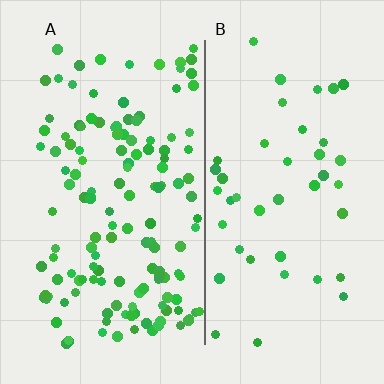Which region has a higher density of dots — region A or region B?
A (the left).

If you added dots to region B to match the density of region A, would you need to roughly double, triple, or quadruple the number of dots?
Approximately triple.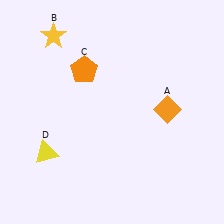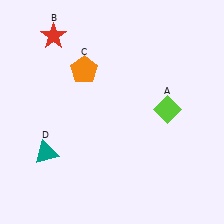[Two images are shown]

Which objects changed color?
A changed from orange to lime. B changed from yellow to red. D changed from yellow to teal.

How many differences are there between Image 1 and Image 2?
There are 3 differences between the two images.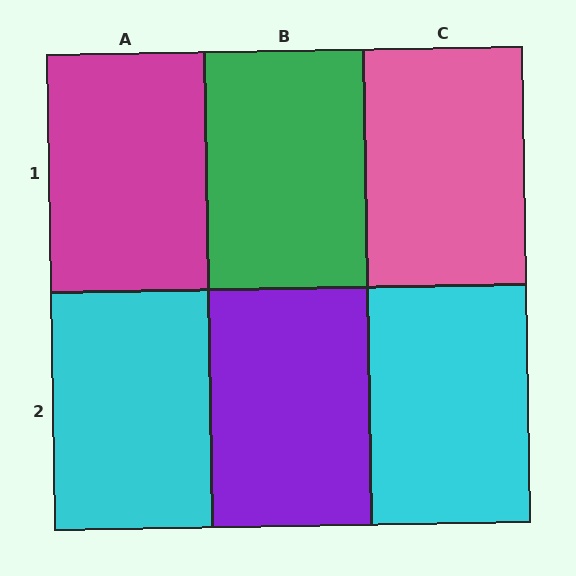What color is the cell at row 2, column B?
Purple.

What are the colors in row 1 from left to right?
Magenta, green, pink.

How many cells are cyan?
2 cells are cyan.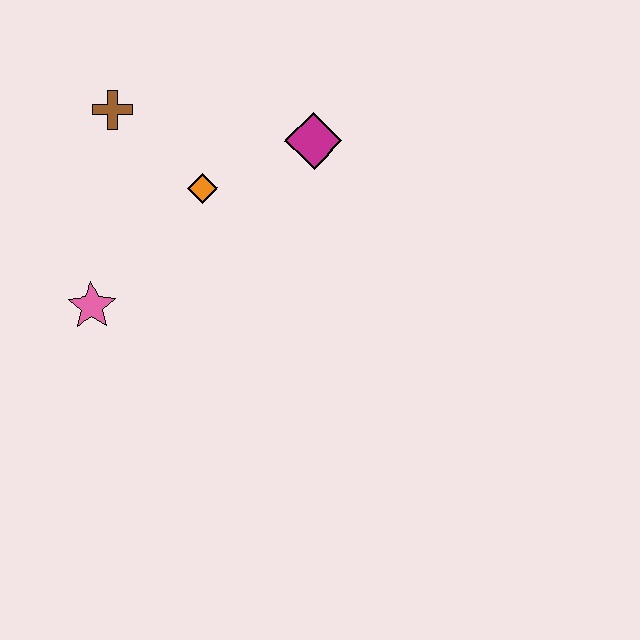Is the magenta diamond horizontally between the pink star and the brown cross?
No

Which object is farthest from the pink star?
The magenta diamond is farthest from the pink star.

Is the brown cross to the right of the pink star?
Yes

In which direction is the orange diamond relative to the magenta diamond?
The orange diamond is to the left of the magenta diamond.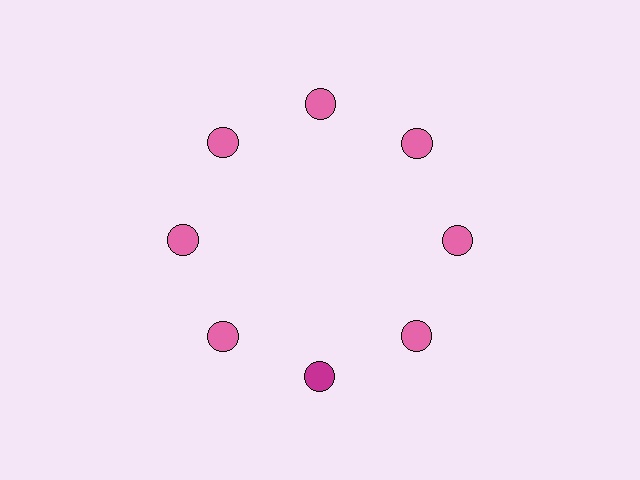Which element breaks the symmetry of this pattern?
The magenta circle at roughly the 6 o'clock position breaks the symmetry. All other shapes are pink circles.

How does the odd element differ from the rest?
It has a different color: magenta instead of pink.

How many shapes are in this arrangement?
There are 8 shapes arranged in a ring pattern.